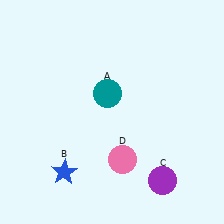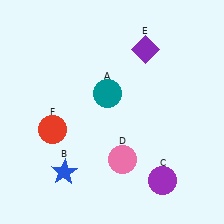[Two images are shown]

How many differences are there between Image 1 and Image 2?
There are 2 differences between the two images.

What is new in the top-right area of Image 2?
A purple diamond (E) was added in the top-right area of Image 2.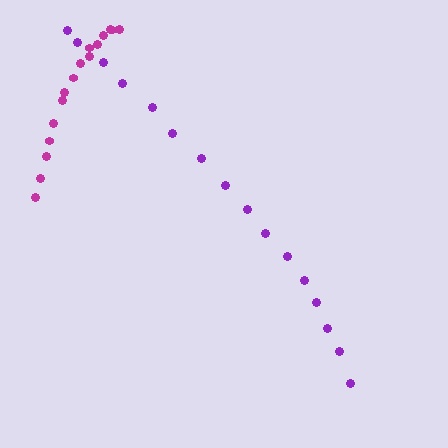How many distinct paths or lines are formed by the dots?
There are 2 distinct paths.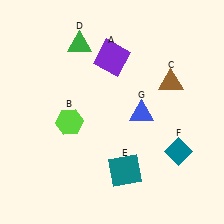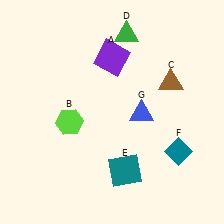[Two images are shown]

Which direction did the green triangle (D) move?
The green triangle (D) moved right.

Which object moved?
The green triangle (D) moved right.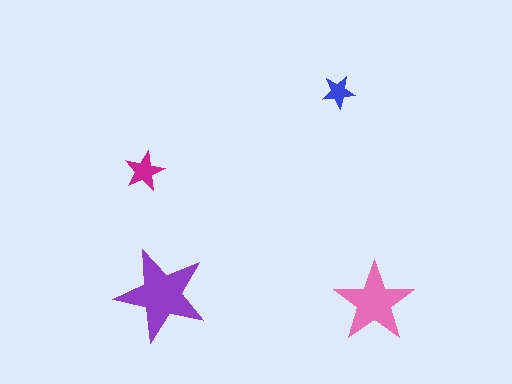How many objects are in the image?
There are 4 objects in the image.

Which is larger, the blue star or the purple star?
The purple one.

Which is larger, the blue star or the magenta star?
The magenta one.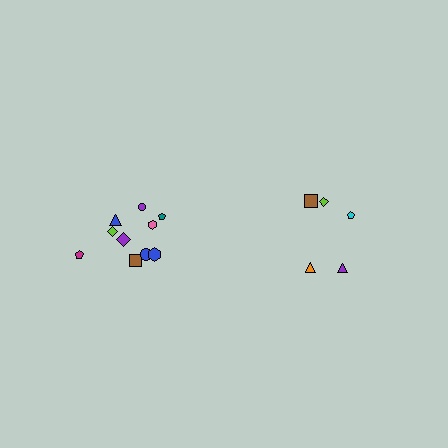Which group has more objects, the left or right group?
The left group.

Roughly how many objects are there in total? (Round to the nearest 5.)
Roughly 15 objects in total.